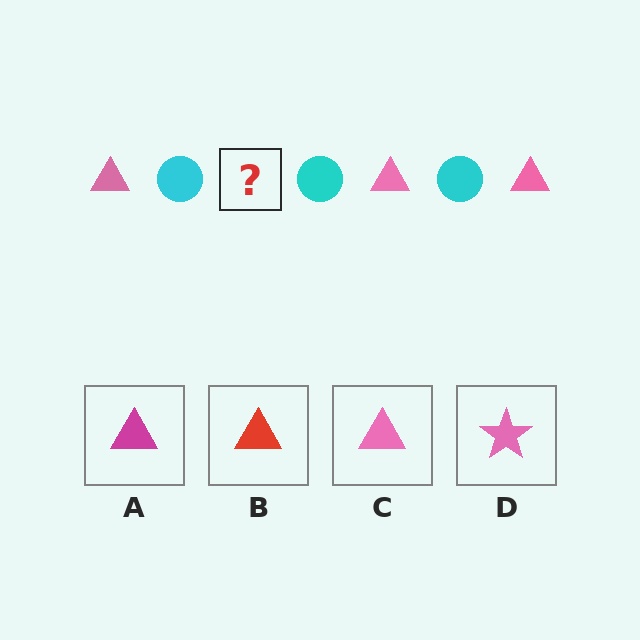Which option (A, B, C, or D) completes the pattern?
C.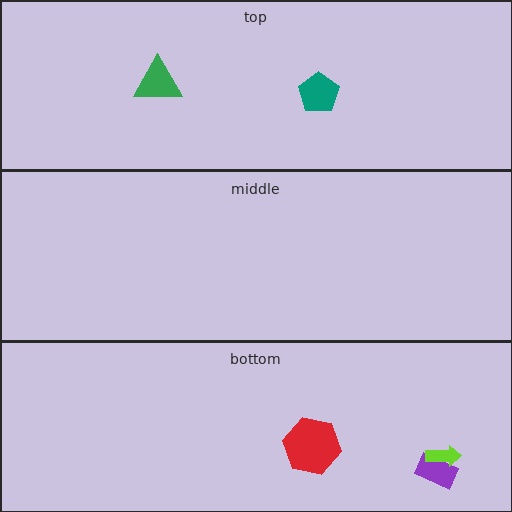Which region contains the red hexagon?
The bottom region.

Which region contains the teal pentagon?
The top region.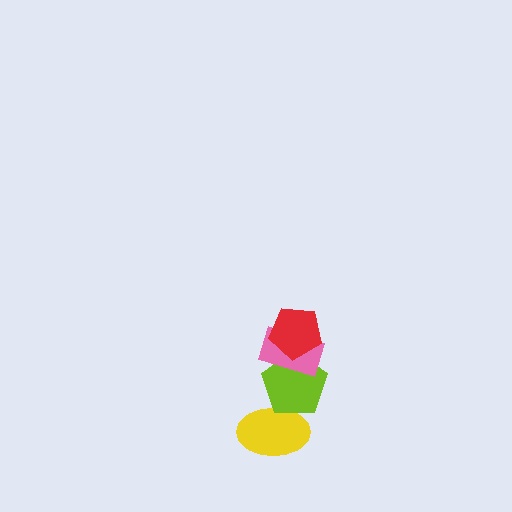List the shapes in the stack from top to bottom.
From top to bottom: the red pentagon, the pink rectangle, the lime pentagon, the yellow ellipse.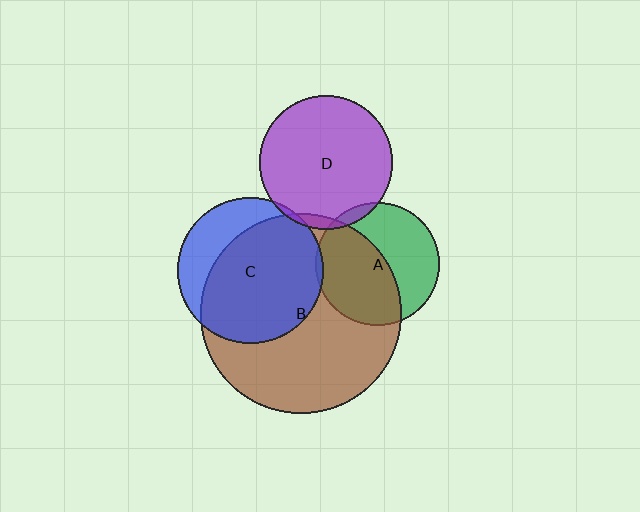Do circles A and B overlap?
Yes.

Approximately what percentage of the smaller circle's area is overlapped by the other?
Approximately 50%.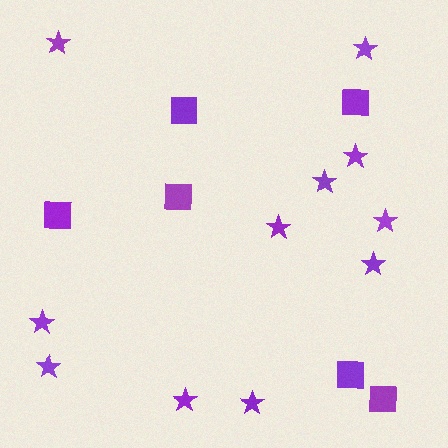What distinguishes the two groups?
There are 2 groups: one group of stars (11) and one group of squares (6).